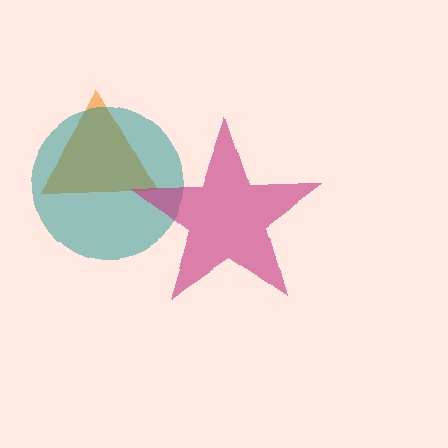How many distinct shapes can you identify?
There are 3 distinct shapes: an orange triangle, a teal circle, a magenta star.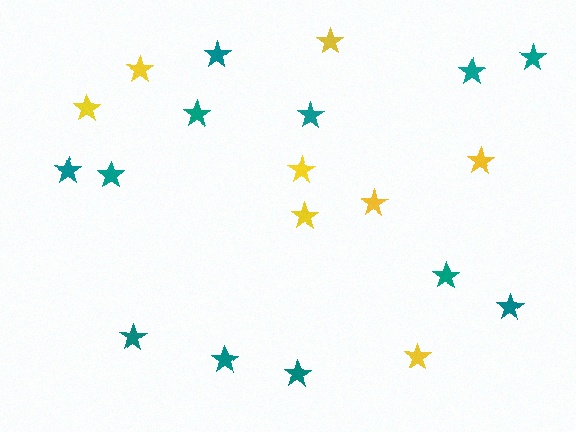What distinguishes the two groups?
There are 2 groups: one group of teal stars (12) and one group of yellow stars (8).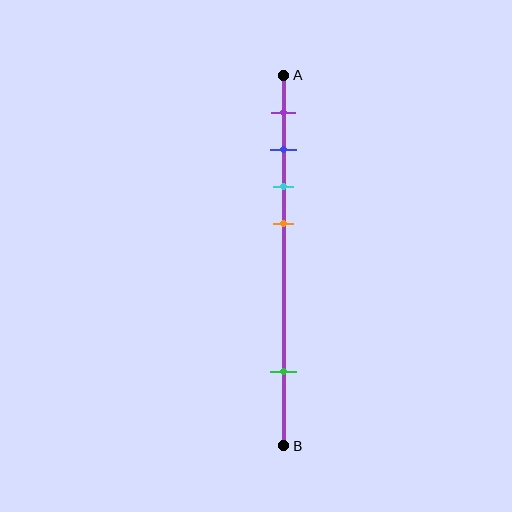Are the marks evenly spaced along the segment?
No, the marks are not evenly spaced.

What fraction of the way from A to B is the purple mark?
The purple mark is approximately 10% (0.1) of the way from A to B.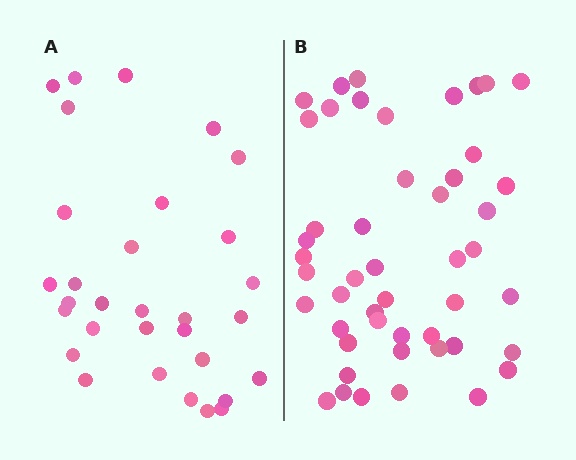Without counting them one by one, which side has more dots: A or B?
Region B (the right region) has more dots.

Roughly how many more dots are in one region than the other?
Region B has approximately 15 more dots than region A.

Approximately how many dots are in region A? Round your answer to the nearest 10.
About 30 dots. (The exact count is 31, which rounds to 30.)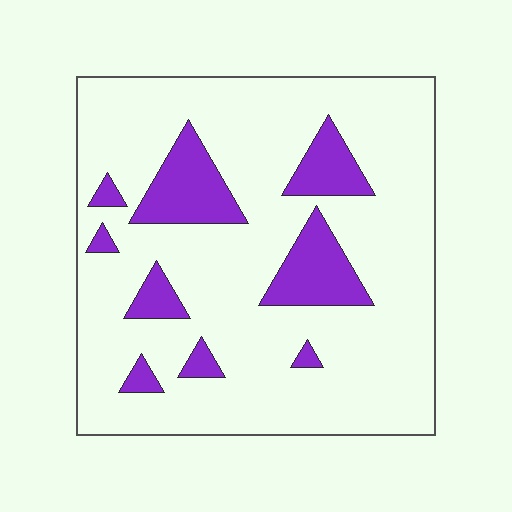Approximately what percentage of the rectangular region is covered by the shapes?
Approximately 15%.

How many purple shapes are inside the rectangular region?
9.